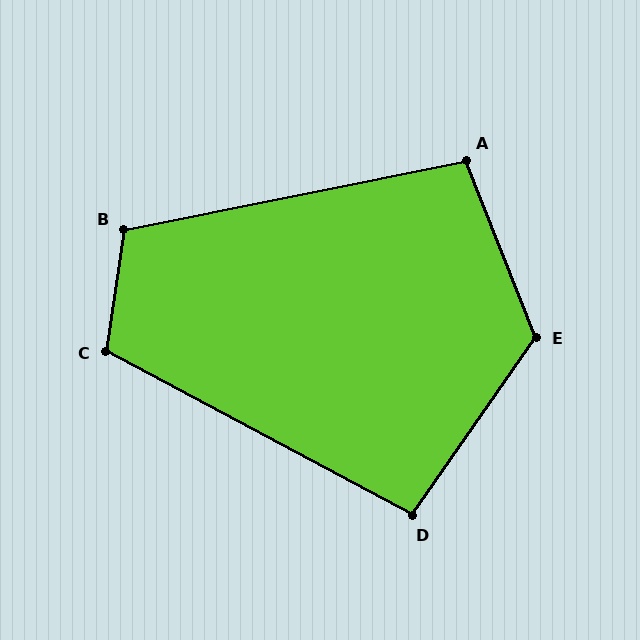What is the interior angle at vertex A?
Approximately 100 degrees (obtuse).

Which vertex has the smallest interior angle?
D, at approximately 96 degrees.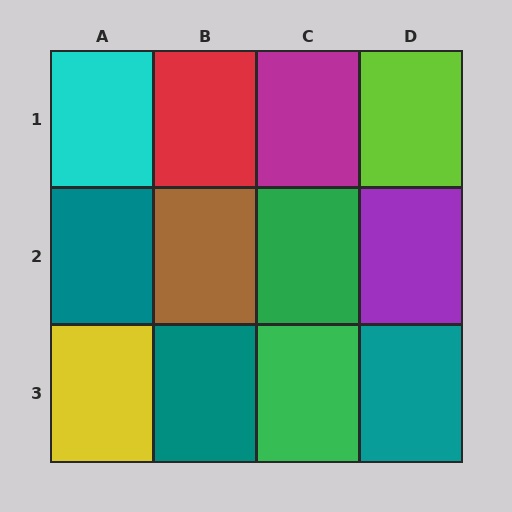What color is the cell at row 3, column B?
Teal.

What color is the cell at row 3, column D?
Teal.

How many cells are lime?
1 cell is lime.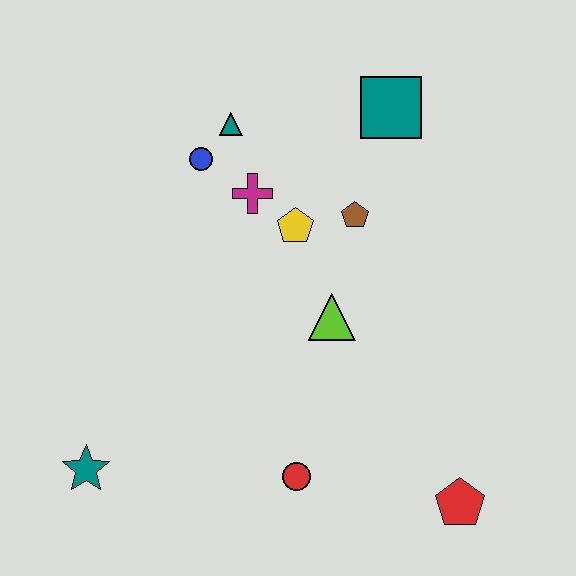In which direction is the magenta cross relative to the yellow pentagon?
The magenta cross is to the left of the yellow pentagon.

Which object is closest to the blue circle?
The teal triangle is closest to the blue circle.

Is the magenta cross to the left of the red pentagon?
Yes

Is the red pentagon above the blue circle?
No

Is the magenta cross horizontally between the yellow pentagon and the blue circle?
Yes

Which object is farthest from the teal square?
The teal star is farthest from the teal square.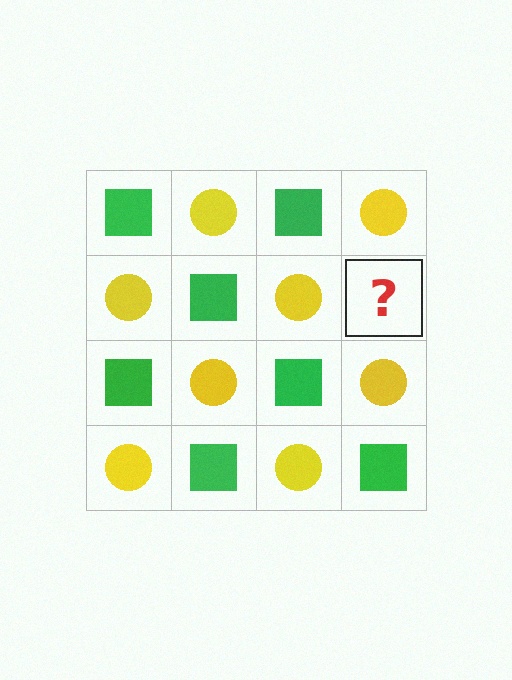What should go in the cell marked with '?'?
The missing cell should contain a green square.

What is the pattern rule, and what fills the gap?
The rule is that it alternates green square and yellow circle in a checkerboard pattern. The gap should be filled with a green square.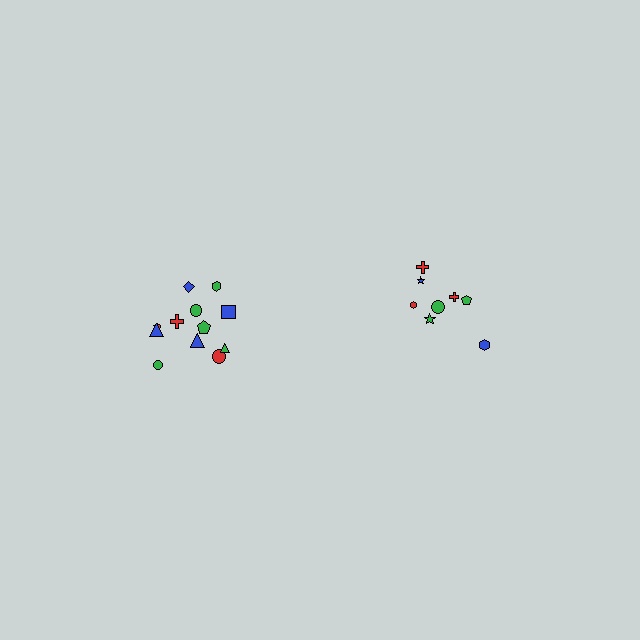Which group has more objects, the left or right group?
The left group.